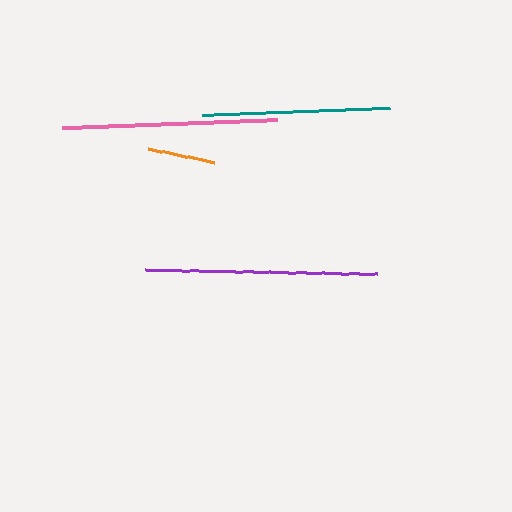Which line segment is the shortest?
The orange line is the shortest at approximately 67 pixels.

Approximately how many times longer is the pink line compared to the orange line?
The pink line is approximately 3.2 times the length of the orange line.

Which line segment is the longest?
The purple line is the longest at approximately 231 pixels.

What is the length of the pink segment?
The pink segment is approximately 215 pixels long.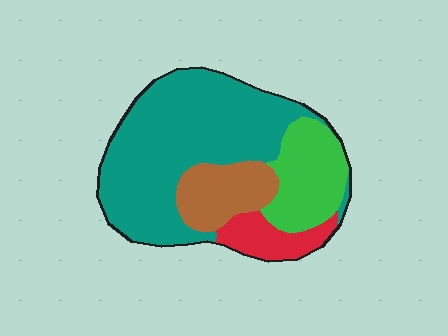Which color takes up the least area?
Red, at roughly 10%.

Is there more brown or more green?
Green.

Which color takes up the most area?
Teal, at roughly 55%.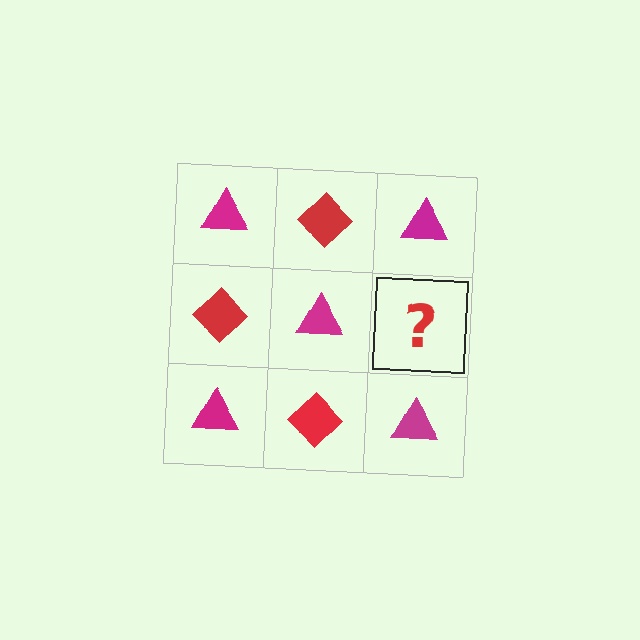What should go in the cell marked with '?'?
The missing cell should contain a red diamond.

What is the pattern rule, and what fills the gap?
The rule is that it alternates magenta triangle and red diamond in a checkerboard pattern. The gap should be filled with a red diamond.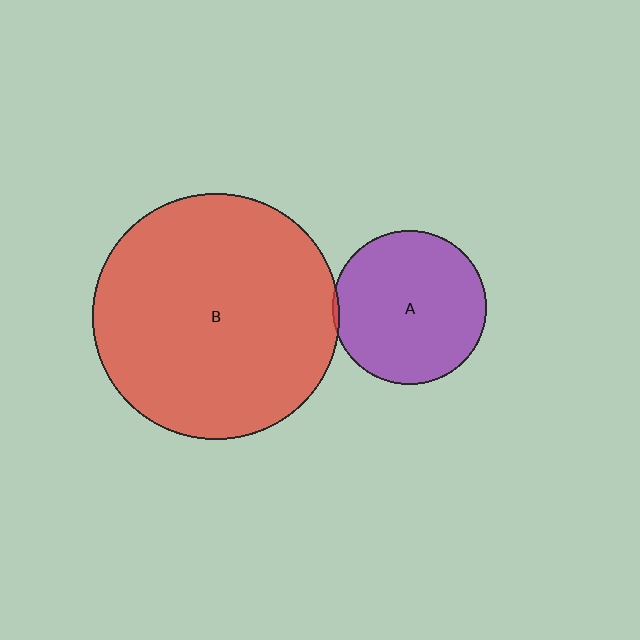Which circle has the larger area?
Circle B (red).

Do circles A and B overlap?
Yes.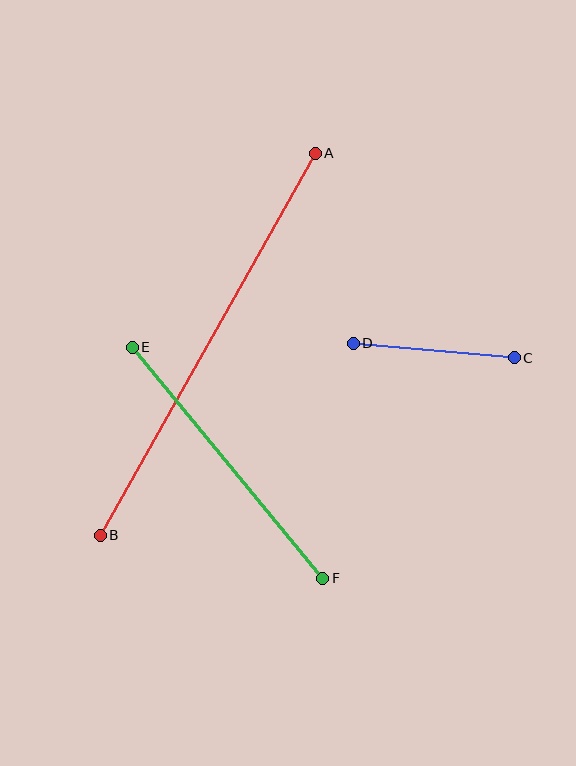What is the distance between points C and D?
The distance is approximately 162 pixels.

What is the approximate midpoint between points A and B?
The midpoint is at approximately (208, 344) pixels.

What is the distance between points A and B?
The distance is approximately 438 pixels.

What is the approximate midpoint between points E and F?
The midpoint is at approximately (227, 463) pixels.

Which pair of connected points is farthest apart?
Points A and B are farthest apart.